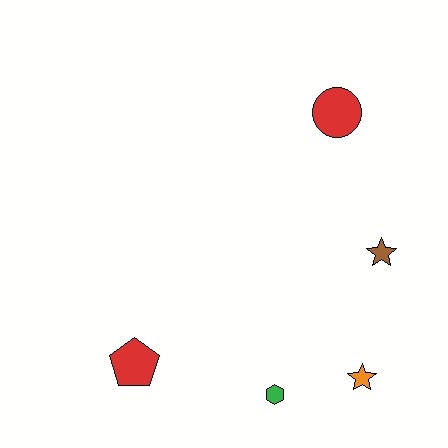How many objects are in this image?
There are 5 objects.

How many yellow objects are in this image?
There are no yellow objects.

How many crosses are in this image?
There are no crosses.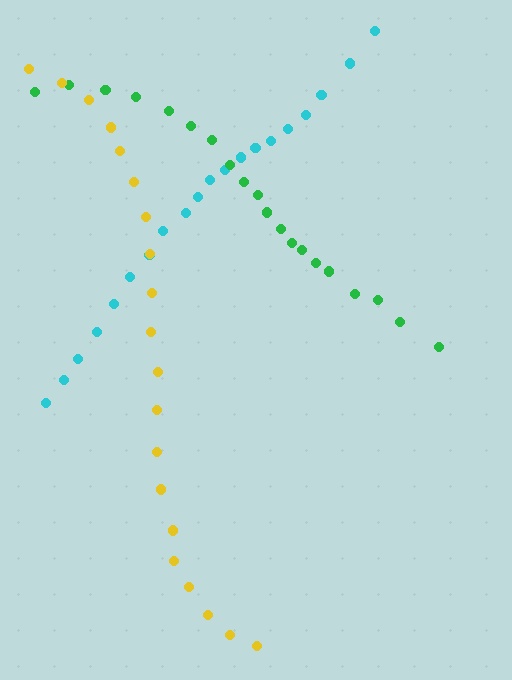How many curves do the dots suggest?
There are 3 distinct paths.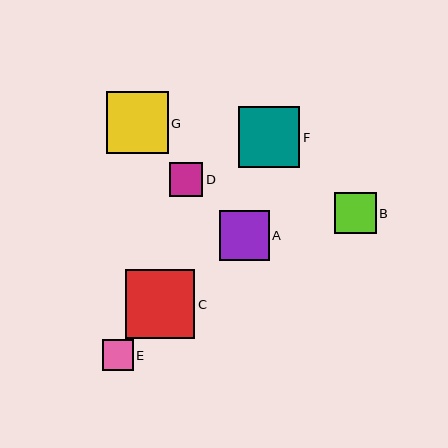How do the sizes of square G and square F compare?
Square G and square F are approximately the same size.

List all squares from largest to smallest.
From largest to smallest: C, G, F, A, B, D, E.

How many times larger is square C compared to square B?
Square C is approximately 1.7 times the size of square B.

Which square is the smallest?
Square E is the smallest with a size of approximately 31 pixels.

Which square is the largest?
Square C is the largest with a size of approximately 69 pixels.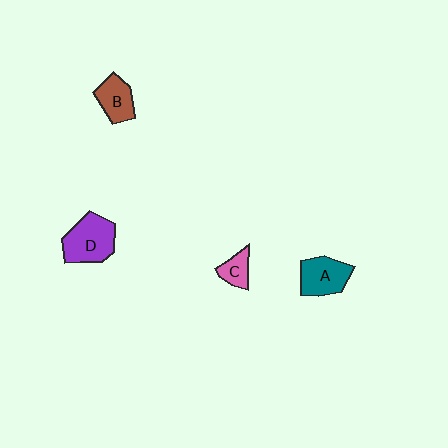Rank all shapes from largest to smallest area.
From largest to smallest: D (purple), A (teal), B (brown), C (pink).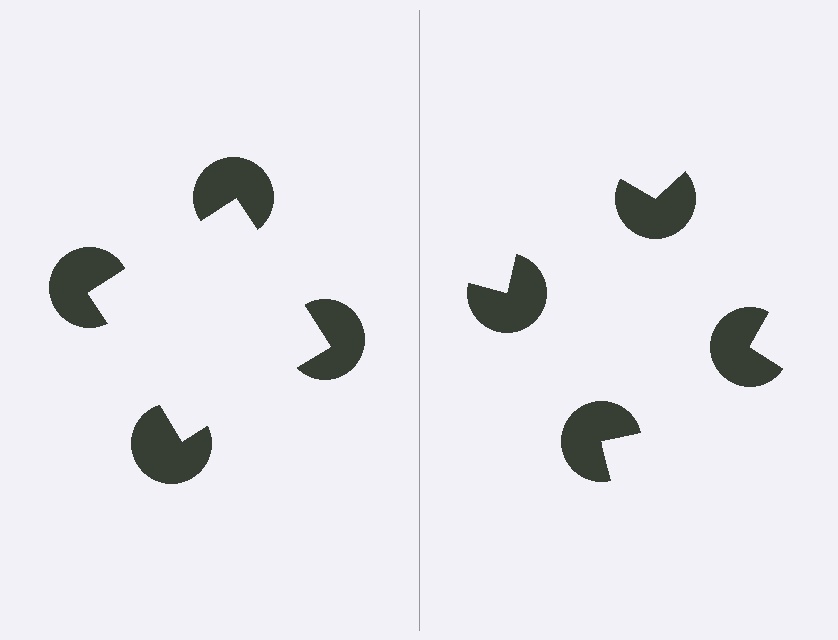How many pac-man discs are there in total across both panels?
8 — 4 on each side.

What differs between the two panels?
The pac-man discs are positioned identically on both sides; only the wedge orientations differ. On the left they align to a square; on the right they are misaligned.